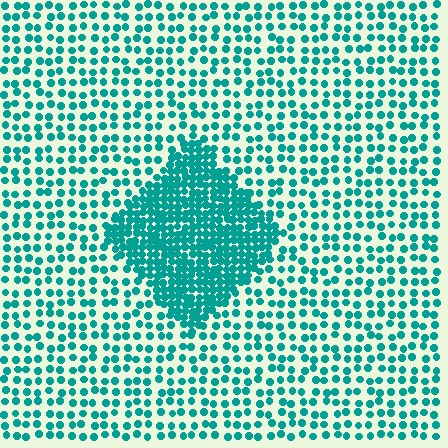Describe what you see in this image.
The image contains small teal elements arranged at two different densities. A diamond-shaped region is visible where the elements are more densely packed than the surrounding area.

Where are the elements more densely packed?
The elements are more densely packed inside the diamond boundary.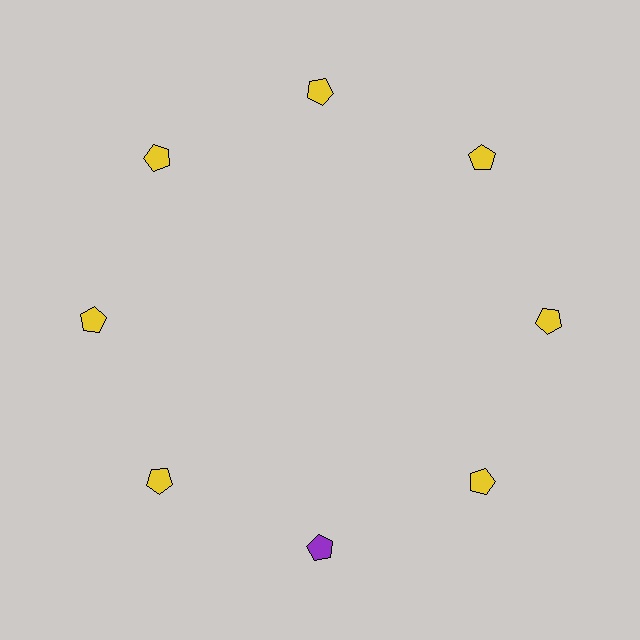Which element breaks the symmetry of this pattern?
The purple pentagon at roughly the 6 o'clock position breaks the symmetry. All other shapes are yellow pentagons.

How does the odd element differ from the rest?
It has a different color: purple instead of yellow.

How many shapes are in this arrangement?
There are 8 shapes arranged in a ring pattern.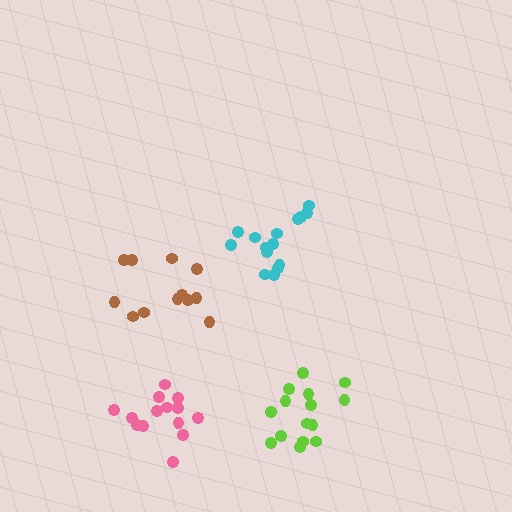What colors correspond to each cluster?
The clusters are colored: brown, pink, lime, cyan.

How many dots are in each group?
Group 1: 12 dots, Group 2: 14 dots, Group 3: 15 dots, Group 4: 15 dots (56 total).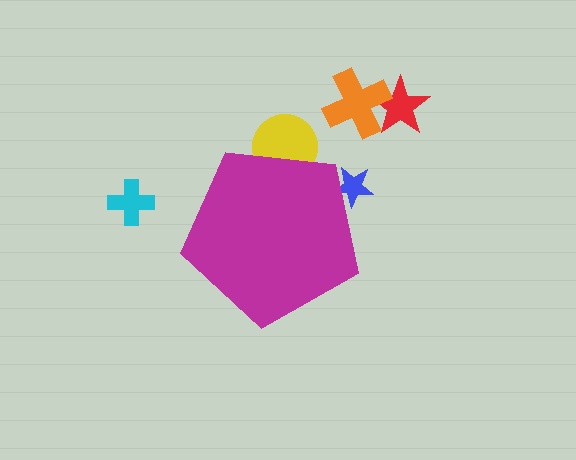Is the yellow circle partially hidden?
Yes, the yellow circle is partially hidden behind the magenta pentagon.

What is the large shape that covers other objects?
A magenta pentagon.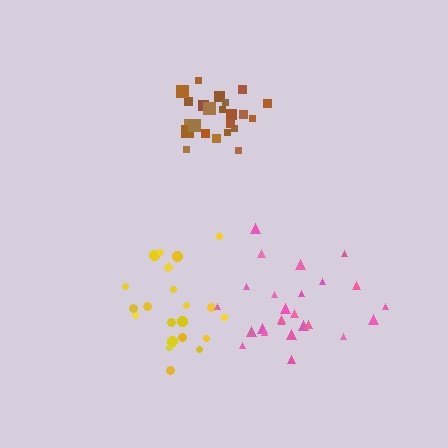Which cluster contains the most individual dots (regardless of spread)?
Brown (25).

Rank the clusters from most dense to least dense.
brown, pink, yellow.